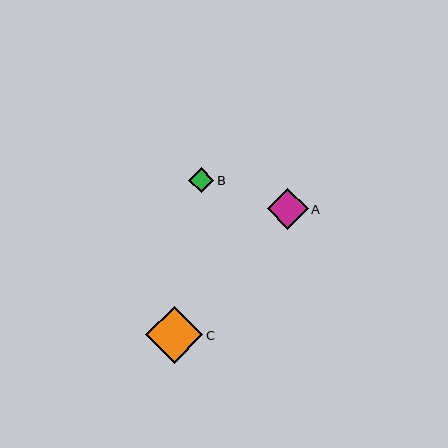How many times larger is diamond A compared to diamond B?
Diamond A is approximately 1.6 times the size of diamond B.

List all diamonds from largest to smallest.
From largest to smallest: C, A, B.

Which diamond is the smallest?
Diamond B is the smallest with a size of approximately 25 pixels.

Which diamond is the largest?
Diamond C is the largest with a size of approximately 58 pixels.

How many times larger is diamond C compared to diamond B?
Diamond C is approximately 2.3 times the size of diamond B.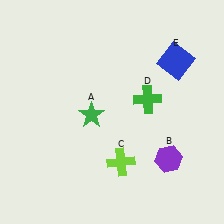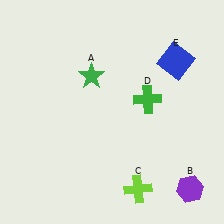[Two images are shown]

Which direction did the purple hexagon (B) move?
The purple hexagon (B) moved down.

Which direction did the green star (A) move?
The green star (A) moved up.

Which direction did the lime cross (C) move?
The lime cross (C) moved down.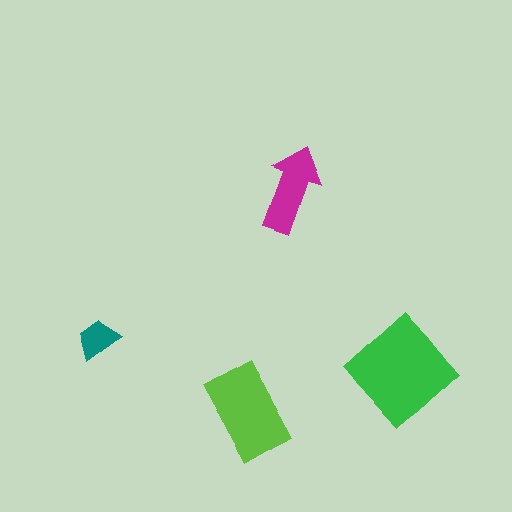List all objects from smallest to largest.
The teal trapezoid, the magenta arrow, the lime rectangle, the green diamond.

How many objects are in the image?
There are 4 objects in the image.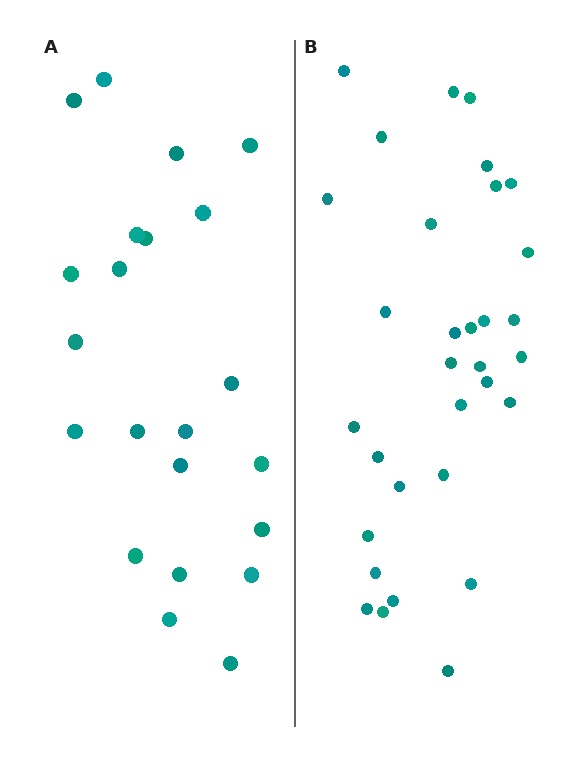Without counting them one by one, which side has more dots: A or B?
Region B (the right region) has more dots.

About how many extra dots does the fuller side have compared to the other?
Region B has roughly 10 or so more dots than region A.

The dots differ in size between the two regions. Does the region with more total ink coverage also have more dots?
No. Region A has more total ink coverage because its dots are larger, but region B actually contains more individual dots. Total area can be misleading — the number of items is what matters here.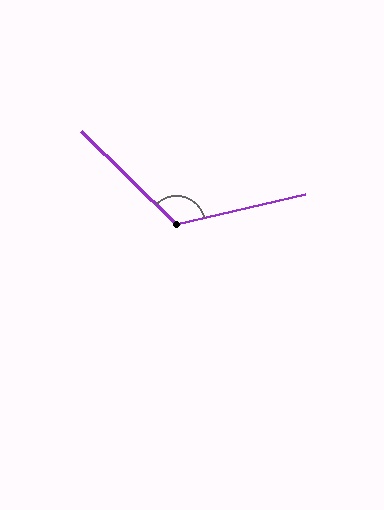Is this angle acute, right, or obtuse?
It is obtuse.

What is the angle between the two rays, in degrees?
Approximately 122 degrees.